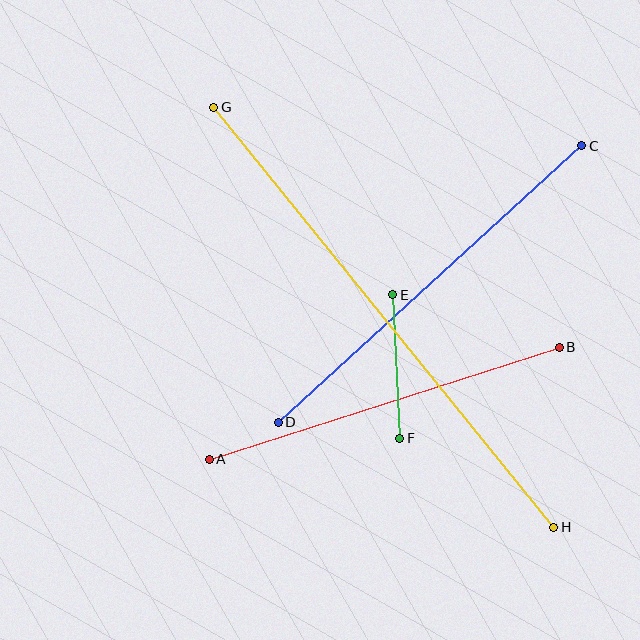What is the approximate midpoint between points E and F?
The midpoint is at approximately (396, 366) pixels.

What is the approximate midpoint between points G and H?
The midpoint is at approximately (384, 317) pixels.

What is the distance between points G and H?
The distance is approximately 540 pixels.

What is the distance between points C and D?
The distance is approximately 411 pixels.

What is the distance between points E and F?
The distance is approximately 144 pixels.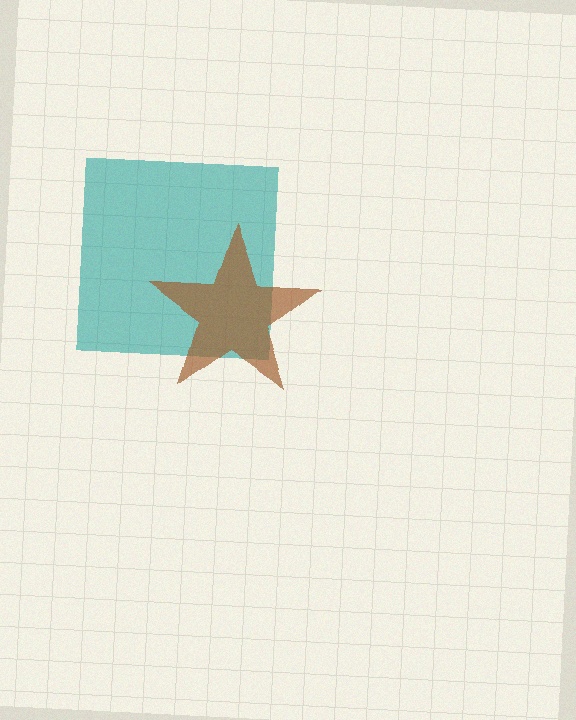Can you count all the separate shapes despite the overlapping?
Yes, there are 2 separate shapes.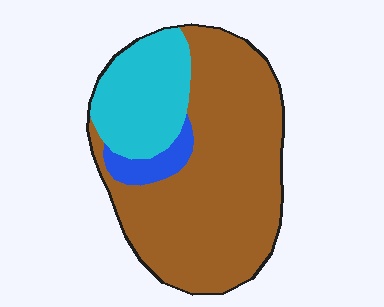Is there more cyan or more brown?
Brown.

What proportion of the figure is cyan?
Cyan takes up about one quarter (1/4) of the figure.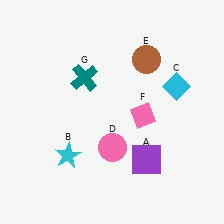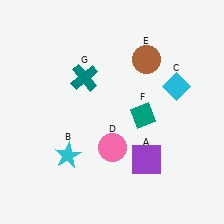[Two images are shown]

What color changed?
The diamond (F) changed from pink in Image 1 to teal in Image 2.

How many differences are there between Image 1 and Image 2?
There is 1 difference between the two images.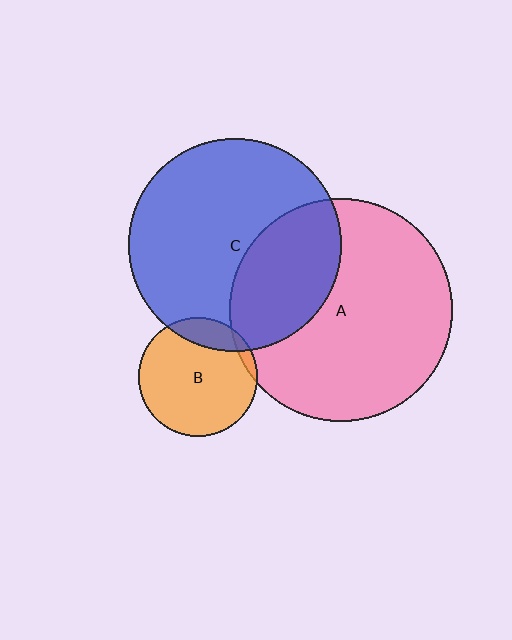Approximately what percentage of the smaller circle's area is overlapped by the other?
Approximately 5%.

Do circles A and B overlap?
Yes.